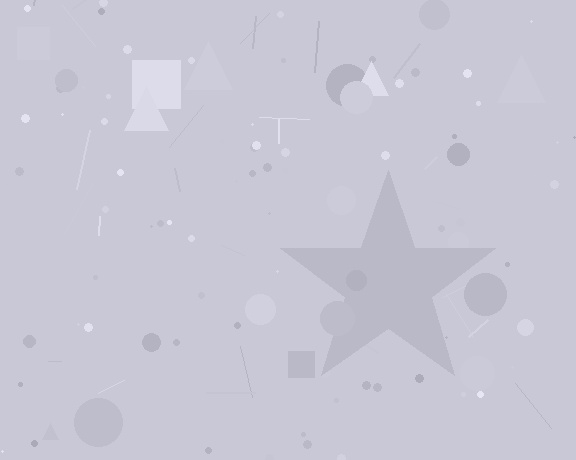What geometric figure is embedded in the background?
A star is embedded in the background.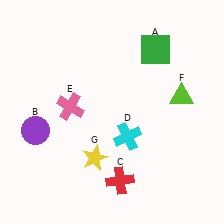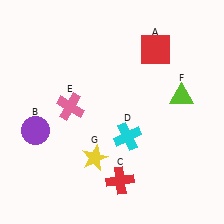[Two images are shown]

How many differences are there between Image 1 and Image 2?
There is 1 difference between the two images.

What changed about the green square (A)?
In Image 1, A is green. In Image 2, it changed to red.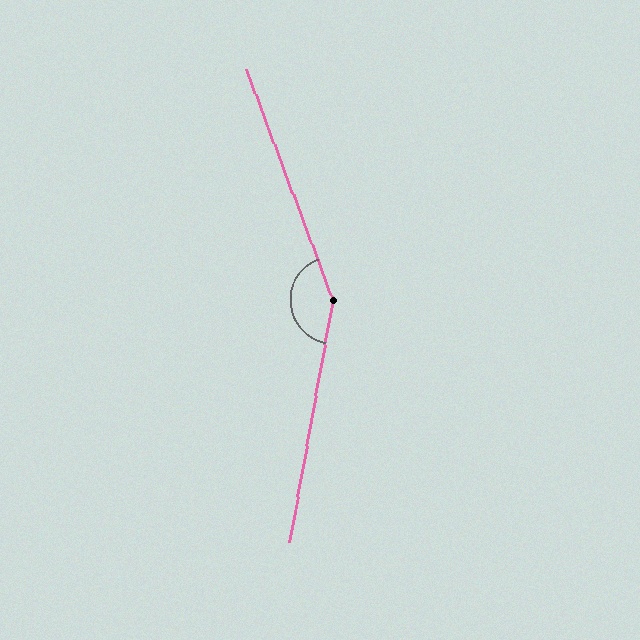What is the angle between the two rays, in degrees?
Approximately 149 degrees.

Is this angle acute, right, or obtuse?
It is obtuse.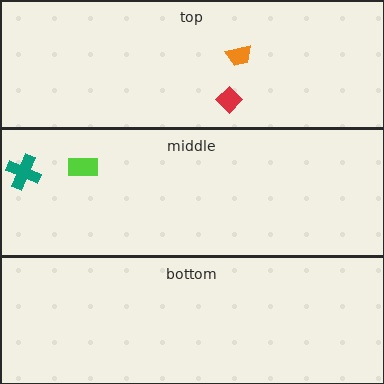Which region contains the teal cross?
The middle region.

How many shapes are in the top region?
2.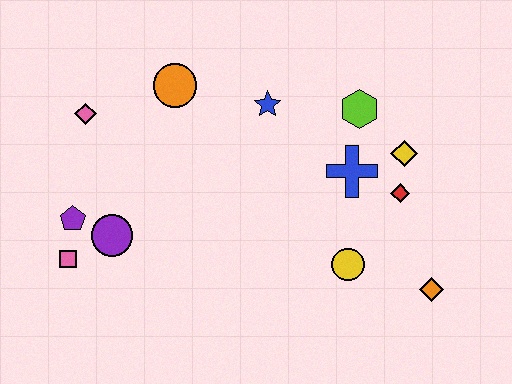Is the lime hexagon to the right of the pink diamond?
Yes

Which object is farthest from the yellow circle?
The pink diamond is farthest from the yellow circle.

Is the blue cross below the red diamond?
No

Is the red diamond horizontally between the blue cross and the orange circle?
No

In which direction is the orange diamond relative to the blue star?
The orange diamond is below the blue star.